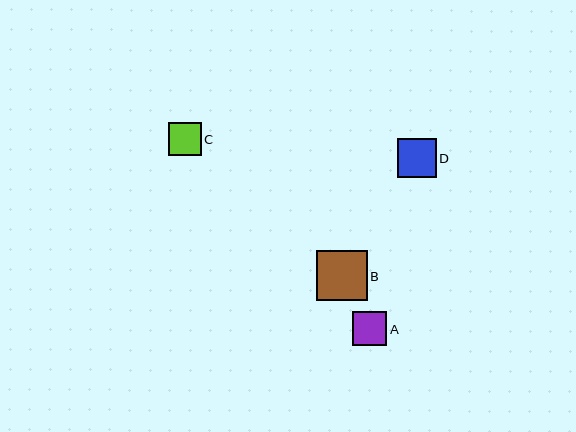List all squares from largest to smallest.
From largest to smallest: B, D, A, C.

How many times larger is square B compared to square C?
Square B is approximately 1.5 times the size of square C.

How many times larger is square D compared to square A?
Square D is approximately 1.1 times the size of square A.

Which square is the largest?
Square B is the largest with a size of approximately 51 pixels.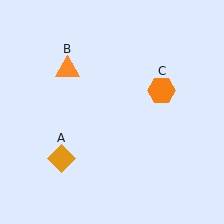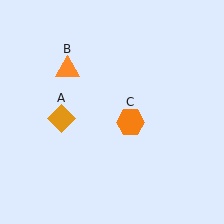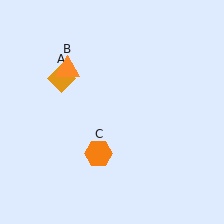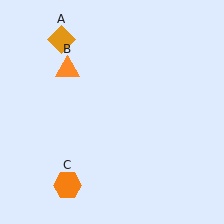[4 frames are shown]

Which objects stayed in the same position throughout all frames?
Orange triangle (object B) remained stationary.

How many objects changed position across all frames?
2 objects changed position: orange diamond (object A), orange hexagon (object C).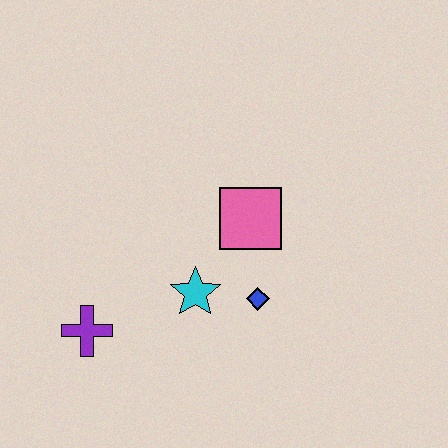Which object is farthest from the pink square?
The purple cross is farthest from the pink square.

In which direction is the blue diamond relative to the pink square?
The blue diamond is below the pink square.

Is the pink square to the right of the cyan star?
Yes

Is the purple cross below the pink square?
Yes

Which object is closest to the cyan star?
The blue diamond is closest to the cyan star.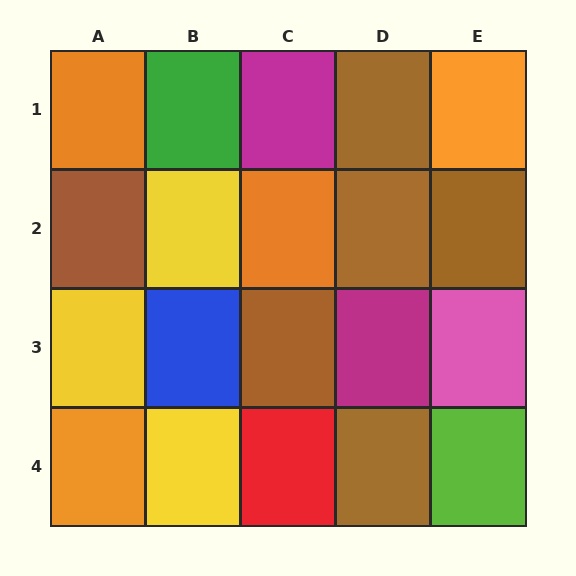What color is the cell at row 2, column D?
Brown.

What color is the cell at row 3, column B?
Blue.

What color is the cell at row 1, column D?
Brown.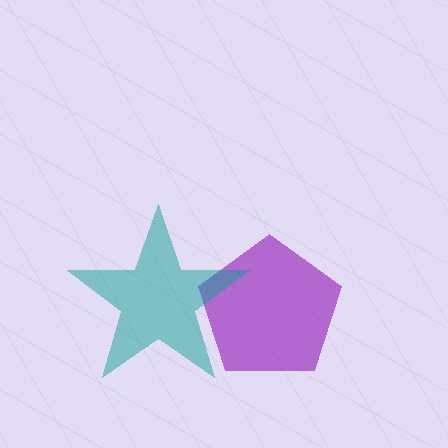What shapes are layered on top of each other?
The layered shapes are: a purple pentagon, a teal star.